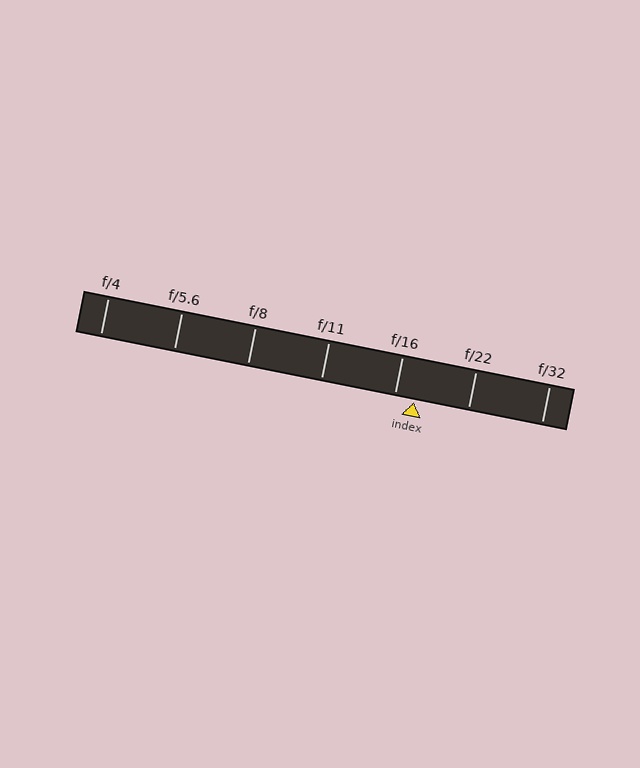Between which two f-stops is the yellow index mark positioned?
The index mark is between f/16 and f/22.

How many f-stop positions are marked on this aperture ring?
There are 7 f-stop positions marked.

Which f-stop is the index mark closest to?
The index mark is closest to f/16.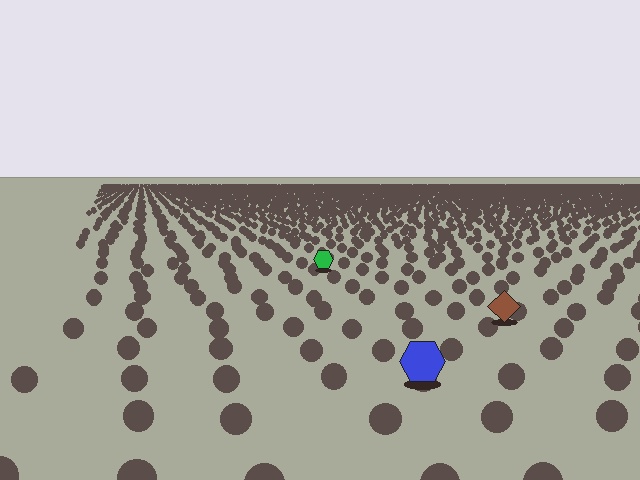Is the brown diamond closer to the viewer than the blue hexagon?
No. The blue hexagon is closer — you can tell from the texture gradient: the ground texture is coarser near it.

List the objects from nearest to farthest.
From nearest to farthest: the blue hexagon, the brown diamond, the green hexagon.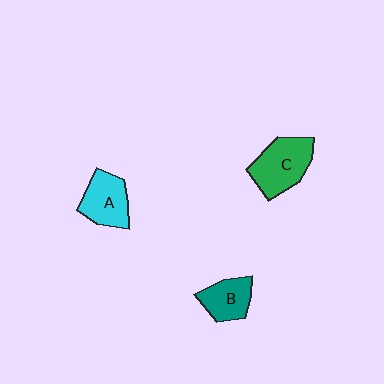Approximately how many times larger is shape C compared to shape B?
Approximately 1.5 times.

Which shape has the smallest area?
Shape B (teal).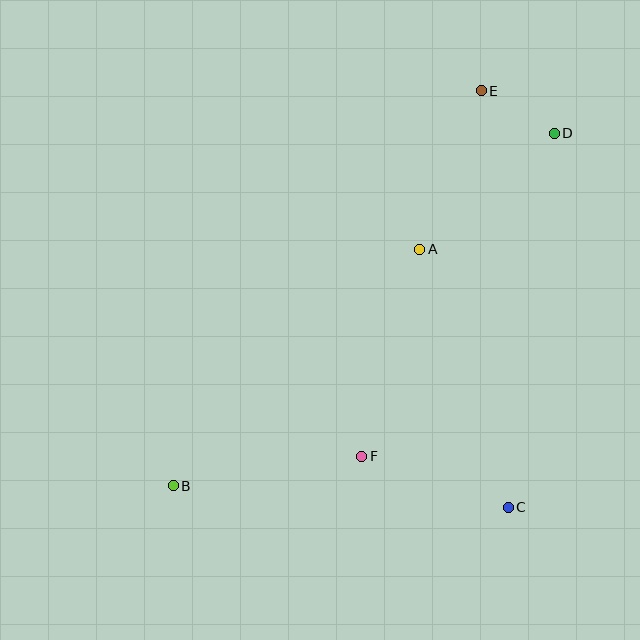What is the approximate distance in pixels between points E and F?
The distance between E and F is approximately 385 pixels.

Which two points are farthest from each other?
Points B and D are farthest from each other.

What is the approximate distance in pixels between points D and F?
The distance between D and F is approximately 376 pixels.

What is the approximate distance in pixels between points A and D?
The distance between A and D is approximately 177 pixels.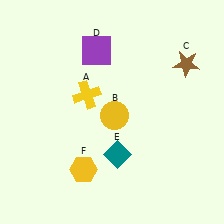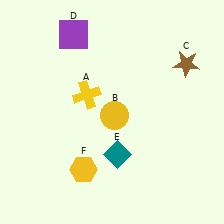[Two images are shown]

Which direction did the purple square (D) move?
The purple square (D) moved left.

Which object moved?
The purple square (D) moved left.